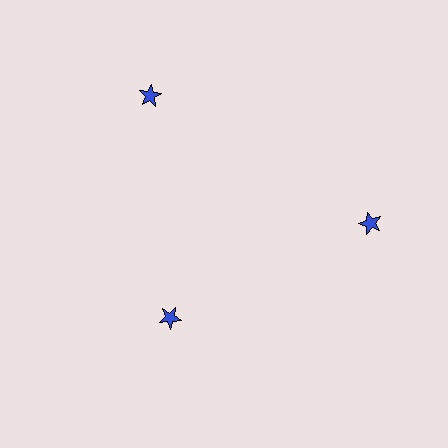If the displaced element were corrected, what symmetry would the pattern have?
It would have 3-fold rotational symmetry — the pattern would map onto itself every 120 degrees.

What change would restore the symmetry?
The symmetry would be restored by moving it outward, back onto the ring so that all 3 stars sit at equal angles and equal distance from the center.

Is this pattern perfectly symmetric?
No. The 3 blue stars are arranged in a ring, but one element near the 7 o'clock position is pulled inward toward the center, breaking the 3-fold rotational symmetry.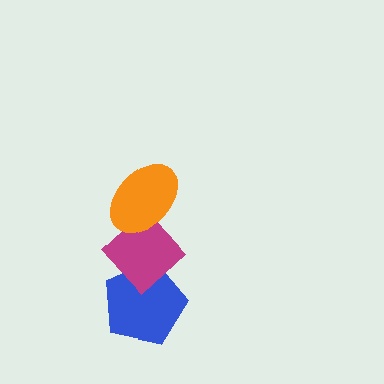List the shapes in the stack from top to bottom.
From top to bottom: the orange ellipse, the magenta diamond, the blue pentagon.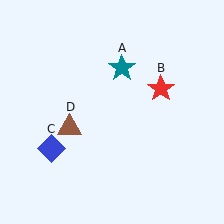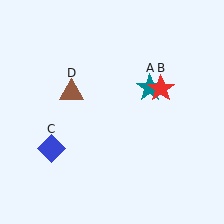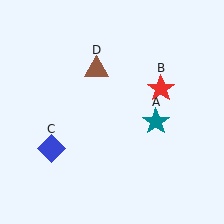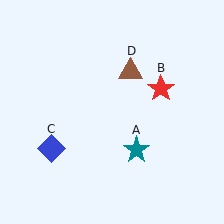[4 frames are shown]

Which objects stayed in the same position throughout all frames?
Red star (object B) and blue diamond (object C) remained stationary.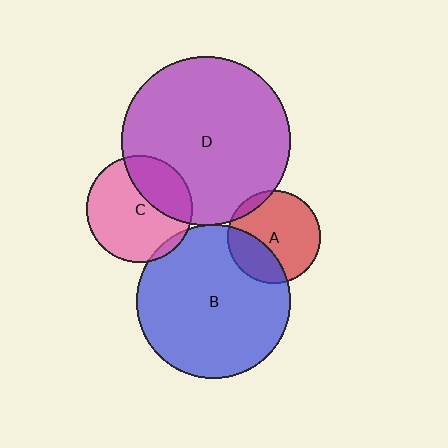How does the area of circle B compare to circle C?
Approximately 2.1 times.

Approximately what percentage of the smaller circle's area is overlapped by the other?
Approximately 5%.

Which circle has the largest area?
Circle D (purple).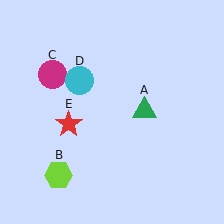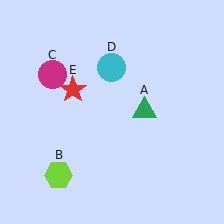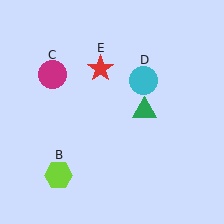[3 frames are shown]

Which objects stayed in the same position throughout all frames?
Green triangle (object A) and lime hexagon (object B) and magenta circle (object C) remained stationary.